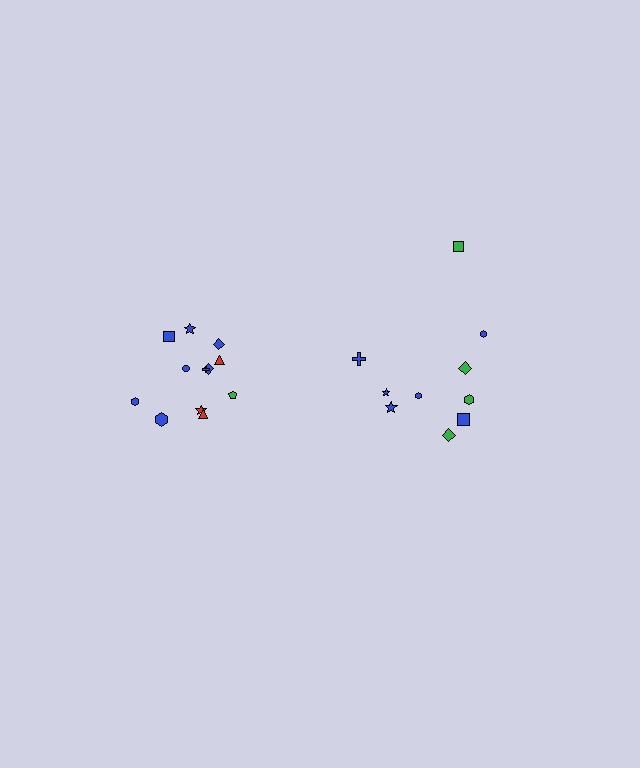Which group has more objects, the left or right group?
The left group.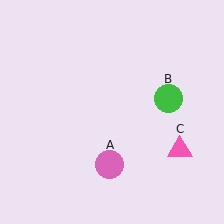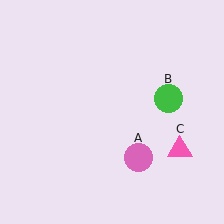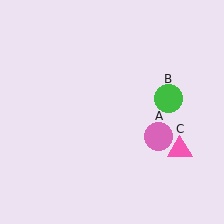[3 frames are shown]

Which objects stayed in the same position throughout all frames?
Green circle (object B) and pink triangle (object C) remained stationary.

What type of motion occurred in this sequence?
The pink circle (object A) rotated counterclockwise around the center of the scene.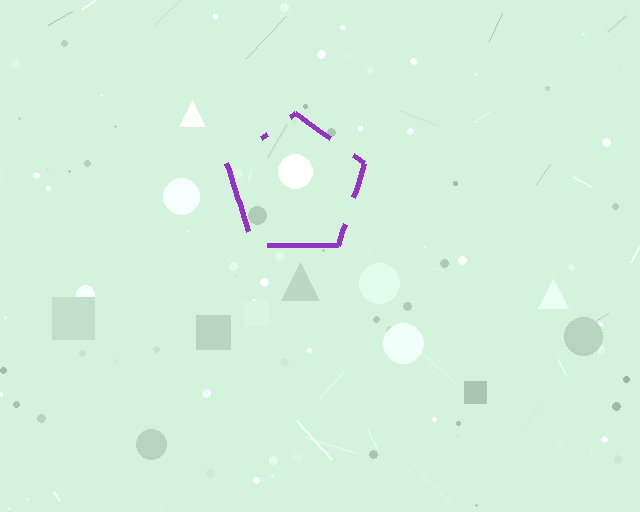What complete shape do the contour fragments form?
The contour fragments form a pentagon.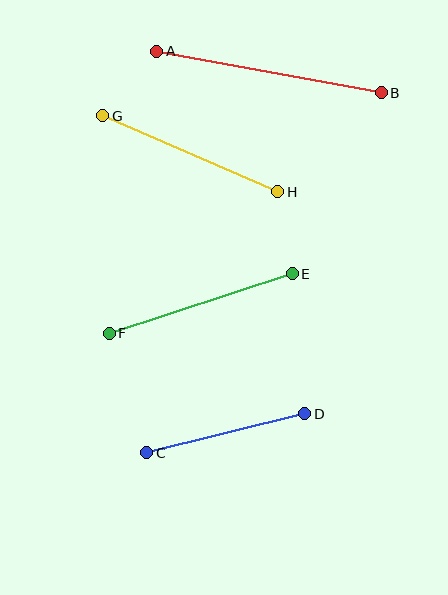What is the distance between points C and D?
The distance is approximately 163 pixels.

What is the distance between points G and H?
The distance is approximately 191 pixels.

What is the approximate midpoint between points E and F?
The midpoint is at approximately (201, 303) pixels.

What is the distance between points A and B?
The distance is approximately 229 pixels.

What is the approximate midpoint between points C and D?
The midpoint is at approximately (226, 433) pixels.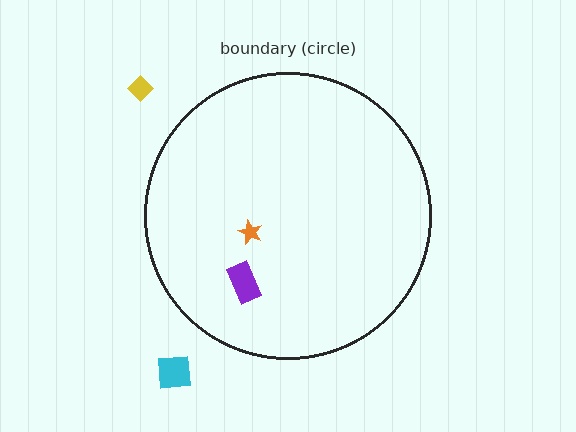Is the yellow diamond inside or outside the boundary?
Outside.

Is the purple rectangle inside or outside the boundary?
Inside.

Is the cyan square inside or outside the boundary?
Outside.